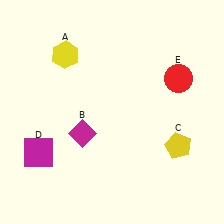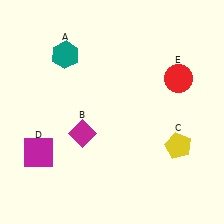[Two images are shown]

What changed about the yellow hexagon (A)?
In Image 1, A is yellow. In Image 2, it changed to teal.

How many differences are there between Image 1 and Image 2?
There is 1 difference between the two images.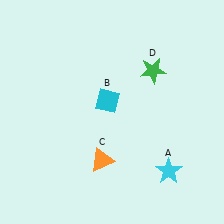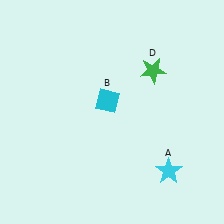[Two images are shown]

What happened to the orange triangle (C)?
The orange triangle (C) was removed in Image 2. It was in the bottom-left area of Image 1.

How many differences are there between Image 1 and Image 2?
There is 1 difference between the two images.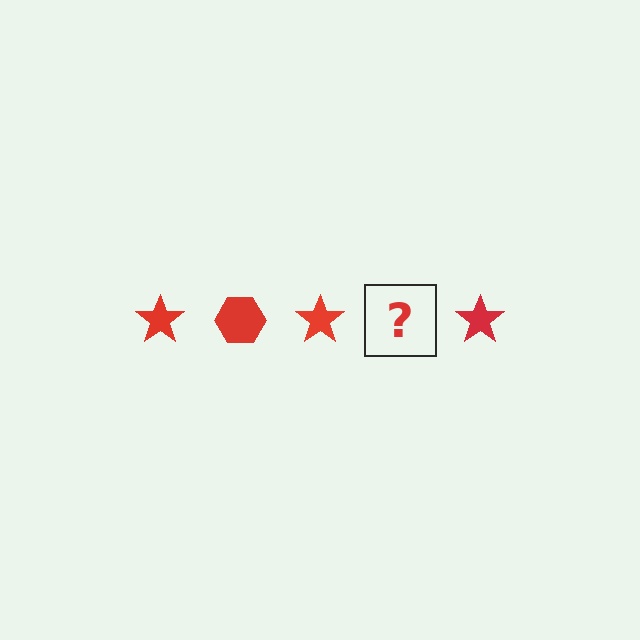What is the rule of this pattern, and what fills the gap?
The rule is that the pattern cycles through star, hexagon shapes in red. The gap should be filled with a red hexagon.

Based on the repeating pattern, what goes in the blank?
The blank should be a red hexagon.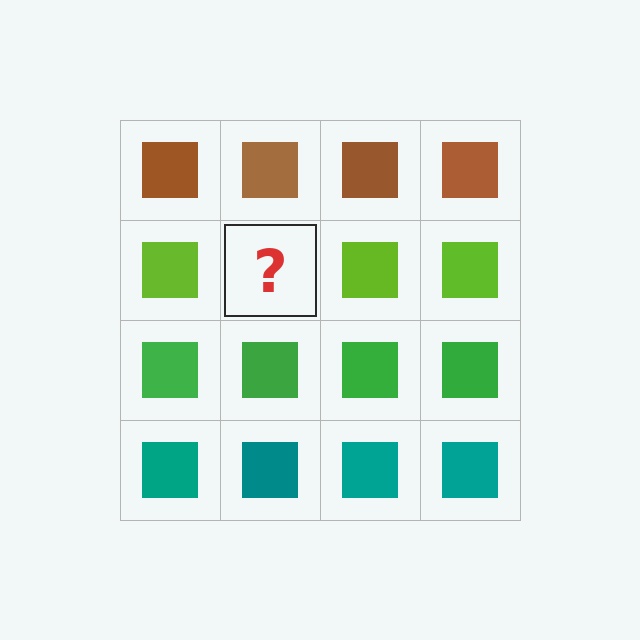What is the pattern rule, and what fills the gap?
The rule is that each row has a consistent color. The gap should be filled with a lime square.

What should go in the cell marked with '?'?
The missing cell should contain a lime square.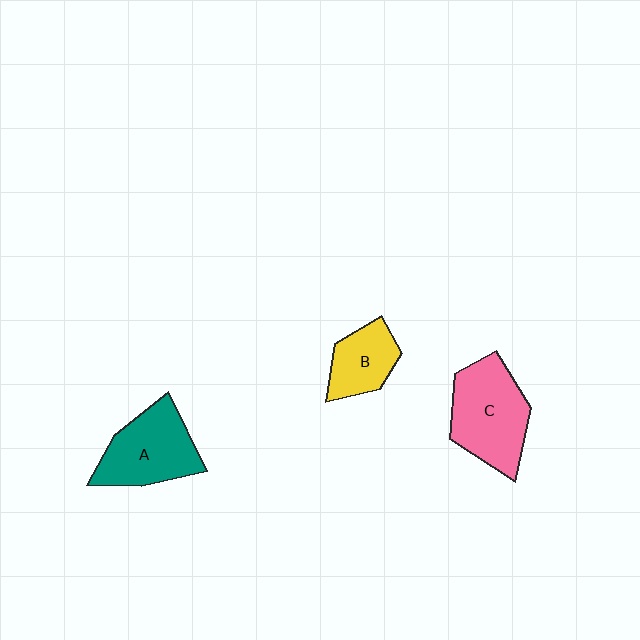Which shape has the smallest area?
Shape B (yellow).